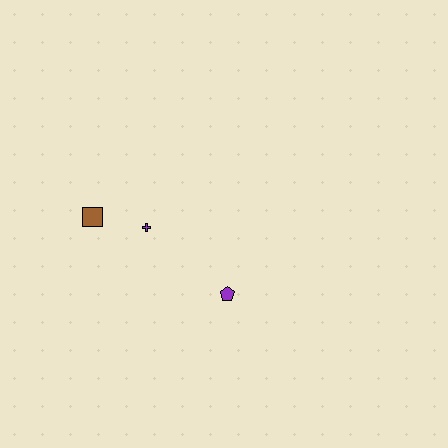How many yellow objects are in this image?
There are no yellow objects.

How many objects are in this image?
There are 3 objects.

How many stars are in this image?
There are no stars.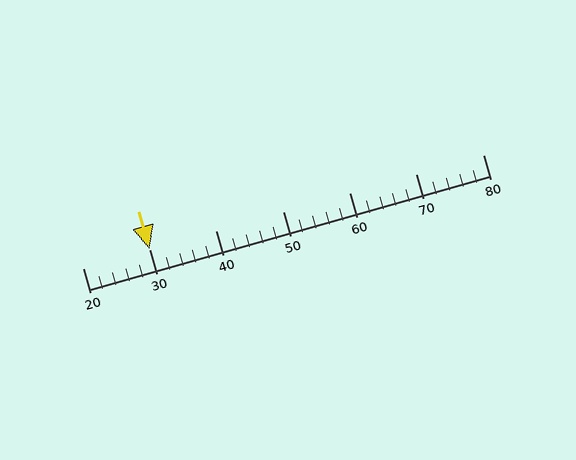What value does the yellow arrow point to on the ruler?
The yellow arrow points to approximately 30.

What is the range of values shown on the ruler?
The ruler shows values from 20 to 80.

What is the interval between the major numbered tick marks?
The major tick marks are spaced 10 units apart.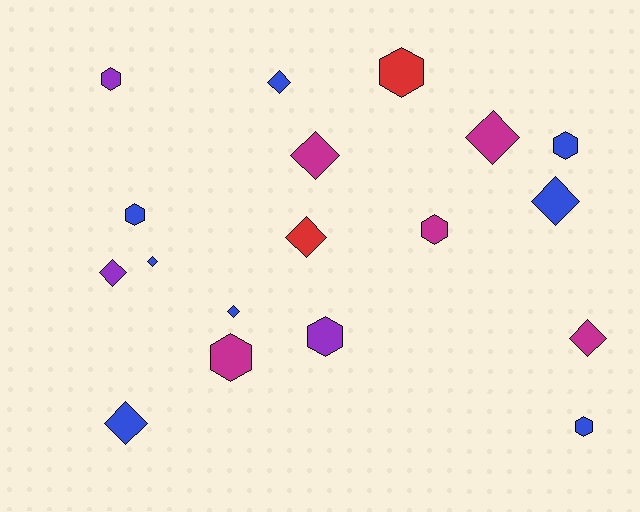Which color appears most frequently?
Blue, with 8 objects.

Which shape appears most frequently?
Diamond, with 10 objects.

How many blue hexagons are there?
There are 3 blue hexagons.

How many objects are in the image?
There are 18 objects.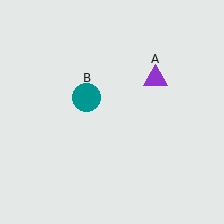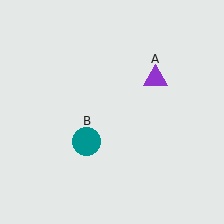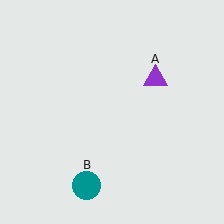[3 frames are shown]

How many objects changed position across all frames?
1 object changed position: teal circle (object B).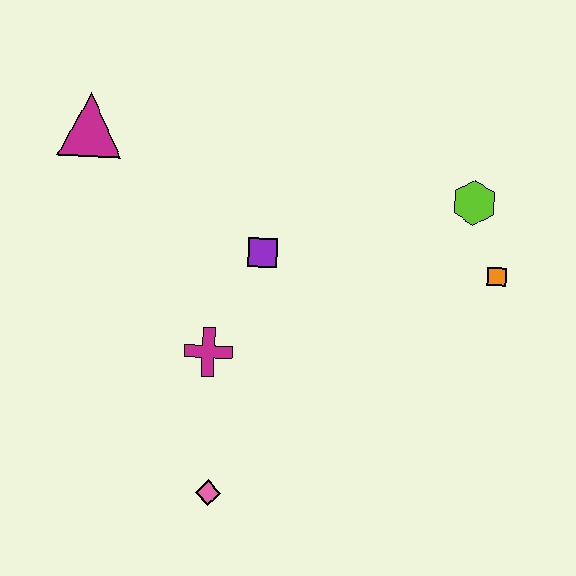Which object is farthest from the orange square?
The magenta triangle is farthest from the orange square.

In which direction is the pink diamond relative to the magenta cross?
The pink diamond is below the magenta cross.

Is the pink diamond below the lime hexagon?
Yes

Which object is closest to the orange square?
The lime hexagon is closest to the orange square.